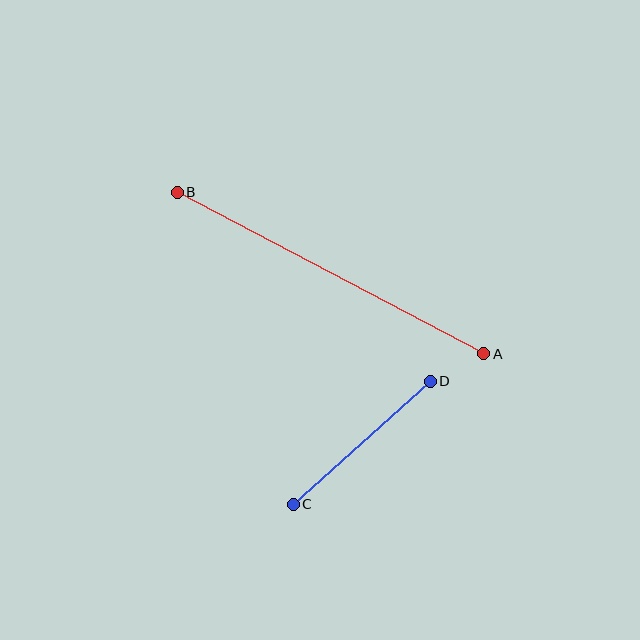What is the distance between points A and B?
The distance is approximately 347 pixels.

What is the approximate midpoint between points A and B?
The midpoint is at approximately (330, 273) pixels.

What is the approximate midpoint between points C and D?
The midpoint is at approximately (362, 443) pixels.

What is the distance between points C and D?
The distance is approximately 184 pixels.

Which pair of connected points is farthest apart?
Points A and B are farthest apart.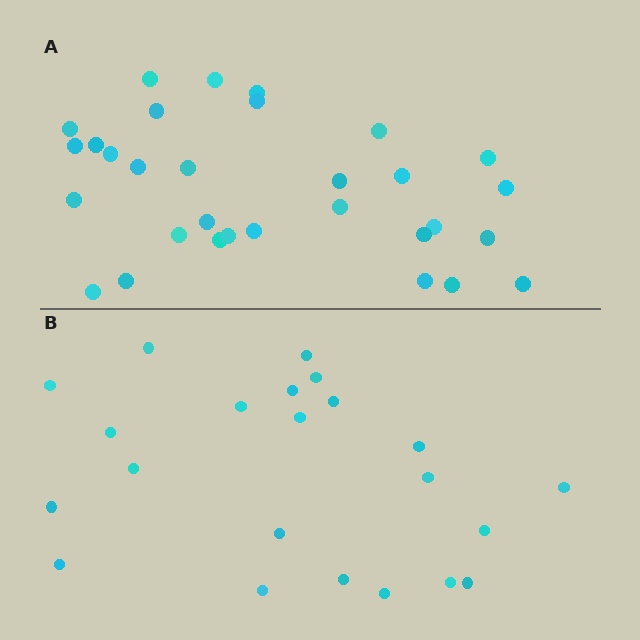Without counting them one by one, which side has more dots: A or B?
Region A (the top region) has more dots.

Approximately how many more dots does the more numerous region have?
Region A has roughly 8 or so more dots than region B.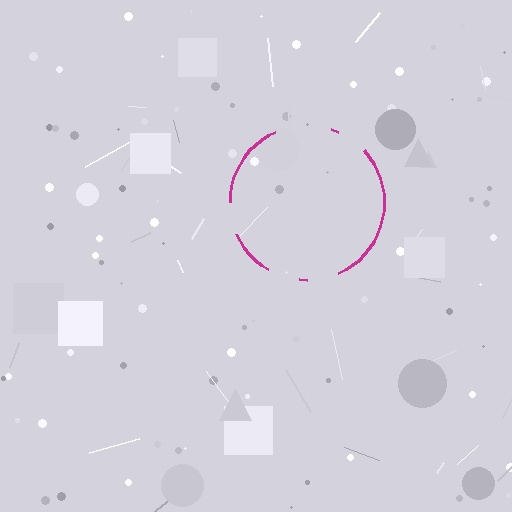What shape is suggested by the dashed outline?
The dashed outline suggests a circle.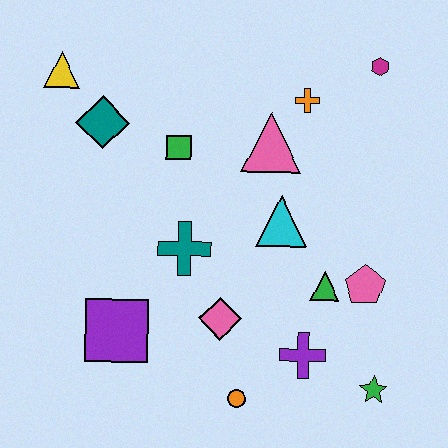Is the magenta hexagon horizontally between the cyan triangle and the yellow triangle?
No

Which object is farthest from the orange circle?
The yellow triangle is farthest from the orange circle.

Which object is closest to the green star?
The purple cross is closest to the green star.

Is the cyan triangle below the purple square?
No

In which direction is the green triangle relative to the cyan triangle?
The green triangle is below the cyan triangle.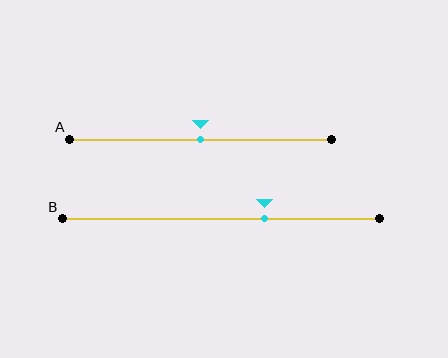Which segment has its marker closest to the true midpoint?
Segment A has its marker closest to the true midpoint.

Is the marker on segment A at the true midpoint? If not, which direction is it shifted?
Yes, the marker on segment A is at the true midpoint.